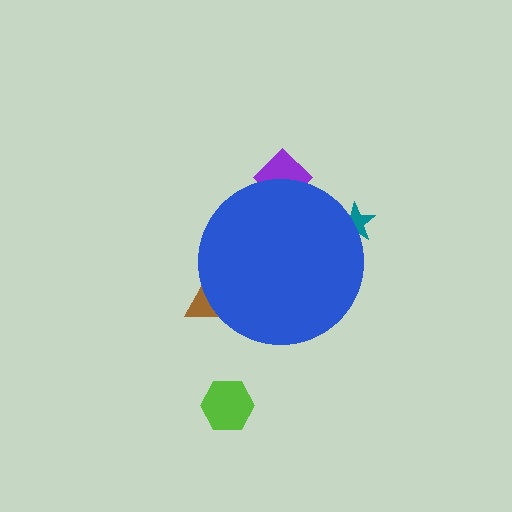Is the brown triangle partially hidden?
Yes, the brown triangle is partially hidden behind the blue circle.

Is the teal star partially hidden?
Yes, the teal star is partially hidden behind the blue circle.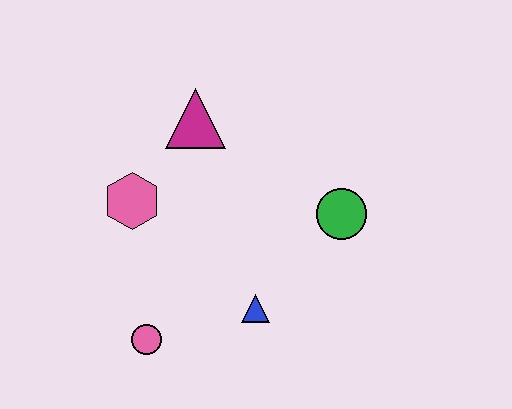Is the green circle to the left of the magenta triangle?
No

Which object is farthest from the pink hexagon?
The green circle is farthest from the pink hexagon.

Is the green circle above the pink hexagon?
No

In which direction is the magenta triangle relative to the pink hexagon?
The magenta triangle is above the pink hexagon.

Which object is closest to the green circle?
The blue triangle is closest to the green circle.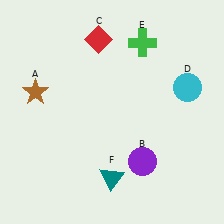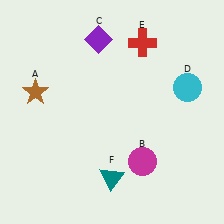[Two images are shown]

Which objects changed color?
B changed from purple to magenta. C changed from red to purple. E changed from green to red.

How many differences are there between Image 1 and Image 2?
There are 3 differences between the two images.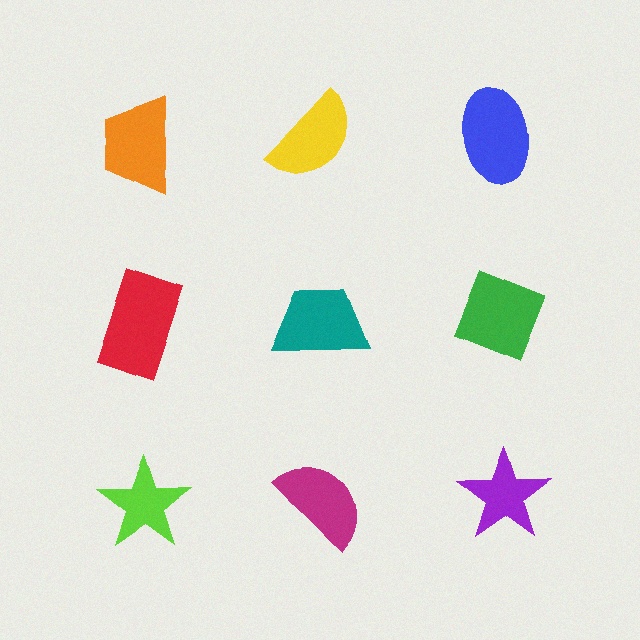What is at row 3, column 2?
A magenta semicircle.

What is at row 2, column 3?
A green diamond.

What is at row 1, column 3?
A blue ellipse.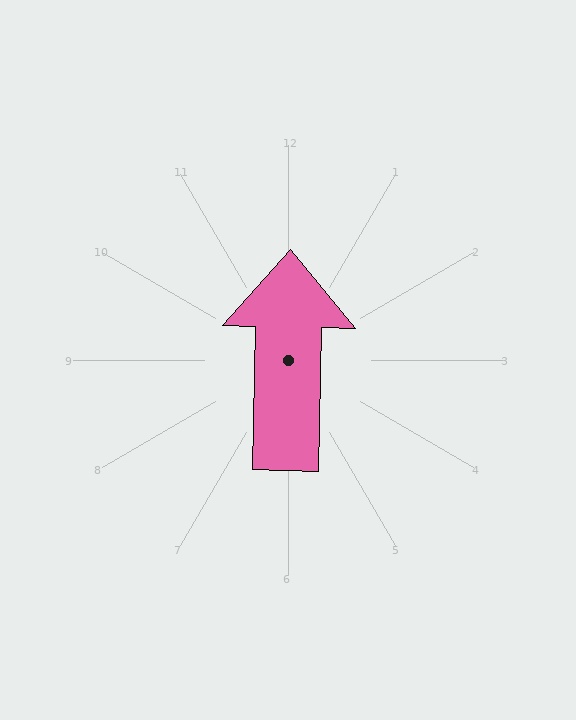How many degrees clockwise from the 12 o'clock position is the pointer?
Approximately 1 degrees.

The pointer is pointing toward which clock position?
Roughly 12 o'clock.